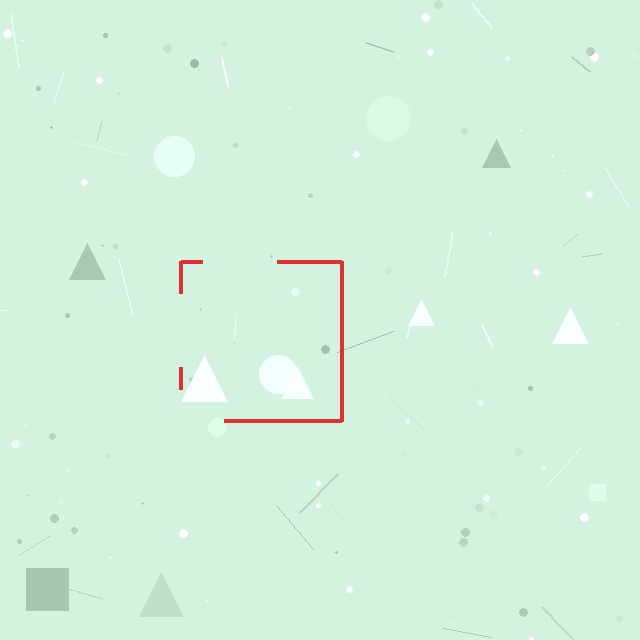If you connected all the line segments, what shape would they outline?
They would outline a square.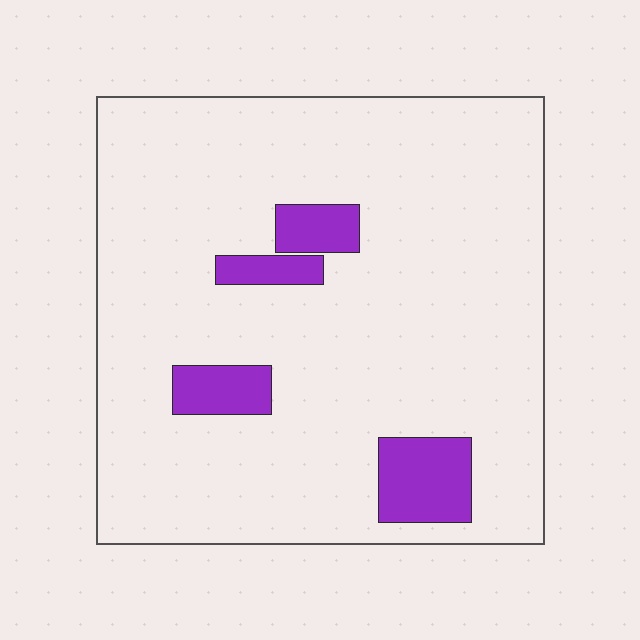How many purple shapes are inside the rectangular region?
4.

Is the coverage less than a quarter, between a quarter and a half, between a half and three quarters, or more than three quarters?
Less than a quarter.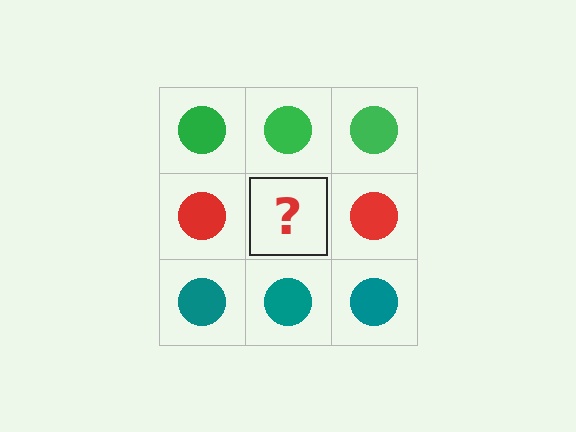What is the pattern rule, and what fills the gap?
The rule is that each row has a consistent color. The gap should be filled with a red circle.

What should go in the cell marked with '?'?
The missing cell should contain a red circle.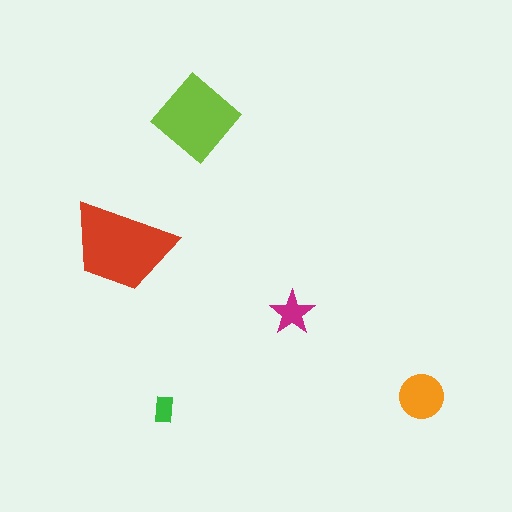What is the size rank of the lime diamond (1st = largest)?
2nd.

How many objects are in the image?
There are 5 objects in the image.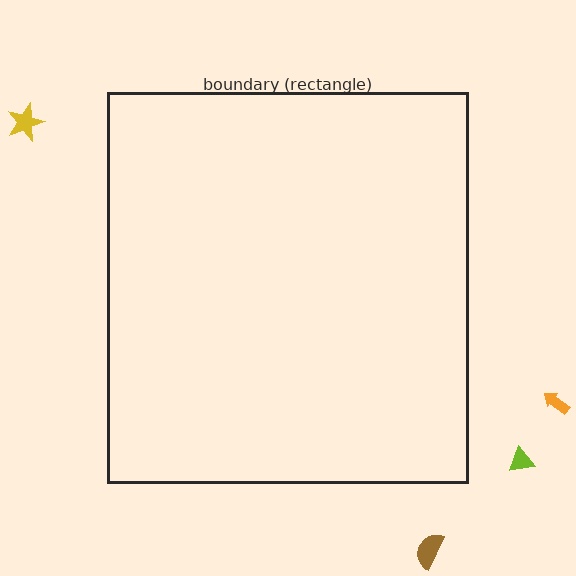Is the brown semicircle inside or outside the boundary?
Outside.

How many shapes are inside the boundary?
0 inside, 4 outside.